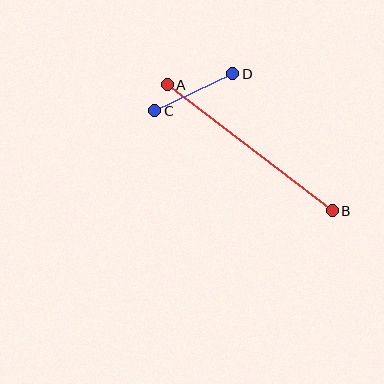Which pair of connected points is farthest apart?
Points A and B are farthest apart.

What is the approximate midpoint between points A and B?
The midpoint is at approximately (250, 148) pixels.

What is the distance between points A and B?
The distance is approximately 207 pixels.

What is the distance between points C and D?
The distance is approximately 86 pixels.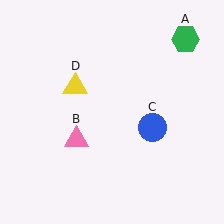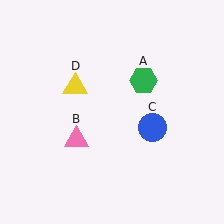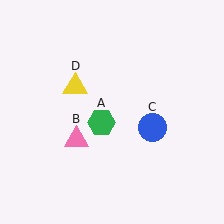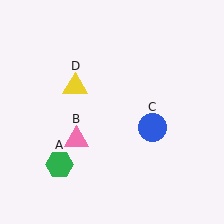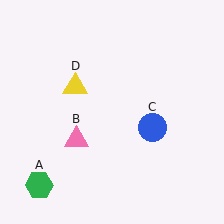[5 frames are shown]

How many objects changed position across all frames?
1 object changed position: green hexagon (object A).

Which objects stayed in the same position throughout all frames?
Pink triangle (object B) and blue circle (object C) and yellow triangle (object D) remained stationary.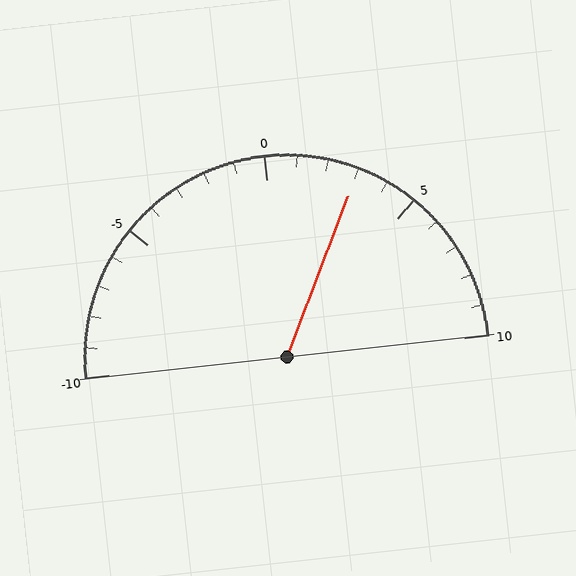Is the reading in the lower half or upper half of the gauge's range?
The reading is in the upper half of the range (-10 to 10).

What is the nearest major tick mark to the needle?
The nearest major tick mark is 5.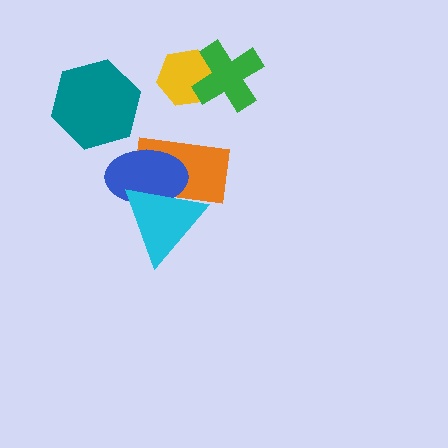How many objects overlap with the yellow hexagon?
1 object overlaps with the yellow hexagon.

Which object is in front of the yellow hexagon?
The green cross is in front of the yellow hexagon.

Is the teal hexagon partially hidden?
No, no other shape covers it.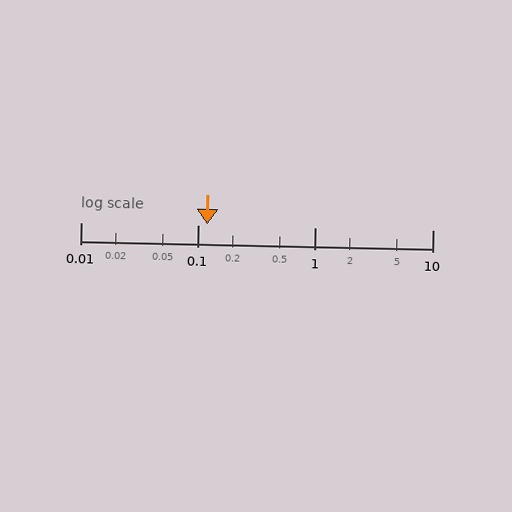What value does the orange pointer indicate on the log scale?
The pointer indicates approximately 0.12.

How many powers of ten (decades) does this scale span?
The scale spans 3 decades, from 0.01 to 10.